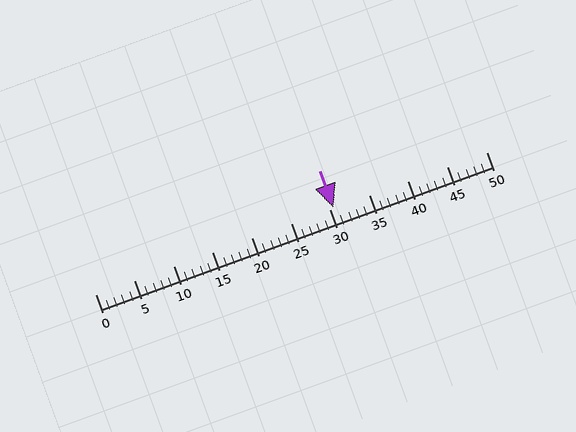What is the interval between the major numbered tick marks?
The major tick marks are spaced 5 units apart.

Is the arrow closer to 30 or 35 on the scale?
The arrow is closer to 30.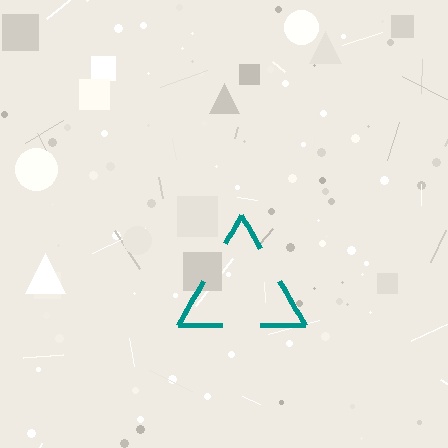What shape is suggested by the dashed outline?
The dashed outline suggests a triangle.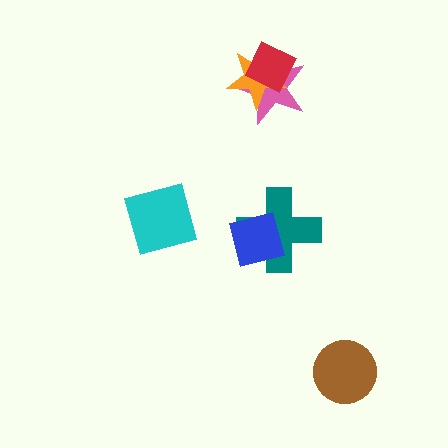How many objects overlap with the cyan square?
0 objects overlap with the cyan square.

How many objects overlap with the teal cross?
1 object overlaps with the teal cross.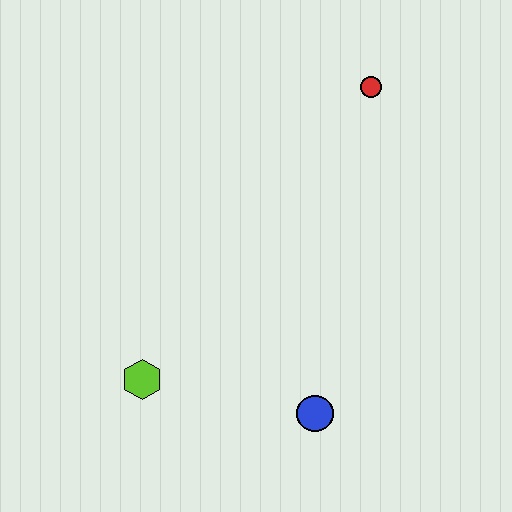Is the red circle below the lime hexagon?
No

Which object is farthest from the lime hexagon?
The red circle is farthest from the lime hexagon.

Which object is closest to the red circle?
The blue circle is closest to the red circle.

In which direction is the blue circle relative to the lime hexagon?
The blue circle is to the right of the lime hexagon.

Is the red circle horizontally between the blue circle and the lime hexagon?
No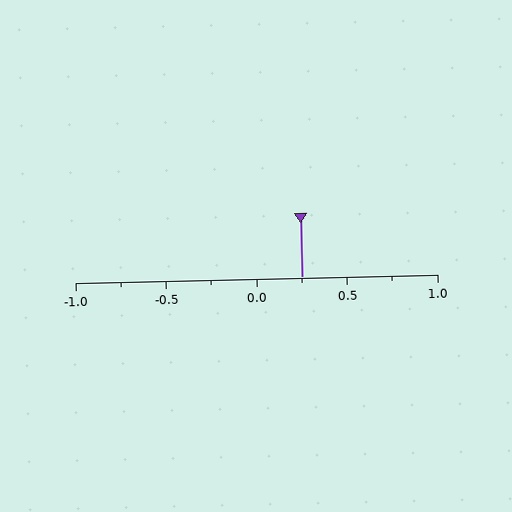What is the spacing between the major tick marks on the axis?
The major ticks are spaced 0.5 apart.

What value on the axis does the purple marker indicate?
The marker indicates approximately 0.25.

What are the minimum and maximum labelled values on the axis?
The axis runs from -1.0 to 1.0.